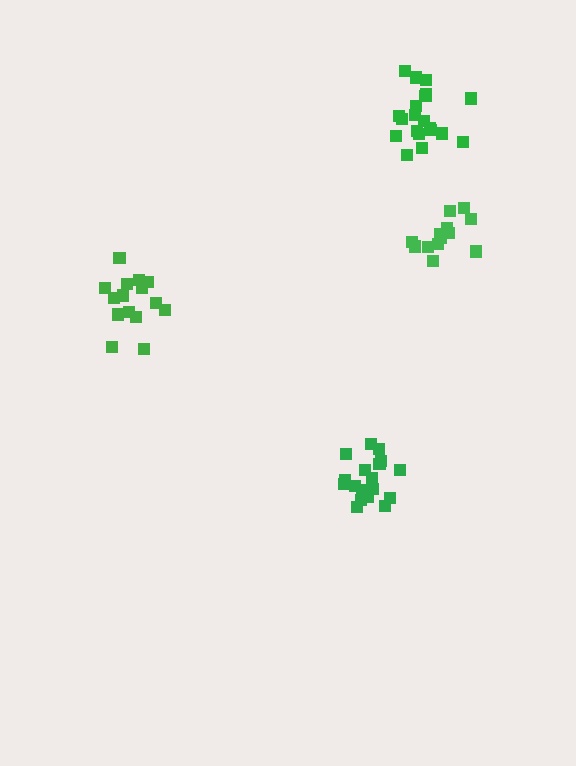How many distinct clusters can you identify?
There are 4 distinct clusters.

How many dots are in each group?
Group 1: 20 dots, Group 2: 14 dots, Group 3: 15 dots, Group 4: 18 dots (67 total).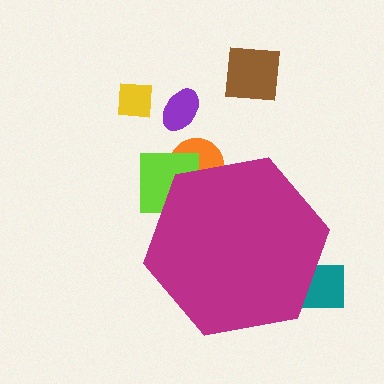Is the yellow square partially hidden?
No, the yellow square is fully visible.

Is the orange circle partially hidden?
Yes, the orange circle is partially hidden behind the magenta hexagon.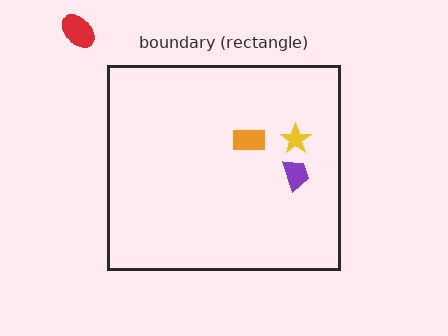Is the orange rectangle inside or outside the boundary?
Inside.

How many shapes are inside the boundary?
3 inside, 1 outside.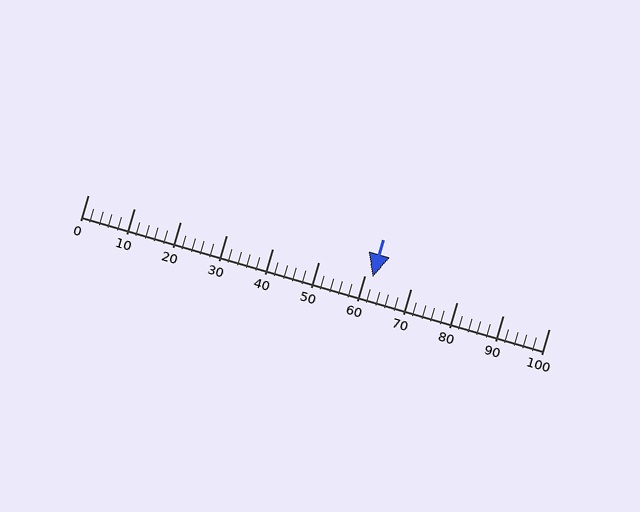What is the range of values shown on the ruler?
The ruler shows values from 0 to 100.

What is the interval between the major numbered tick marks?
The major tick marks are spaced 10 units apart.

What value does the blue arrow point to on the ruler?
The blue arrow points to approximately 62.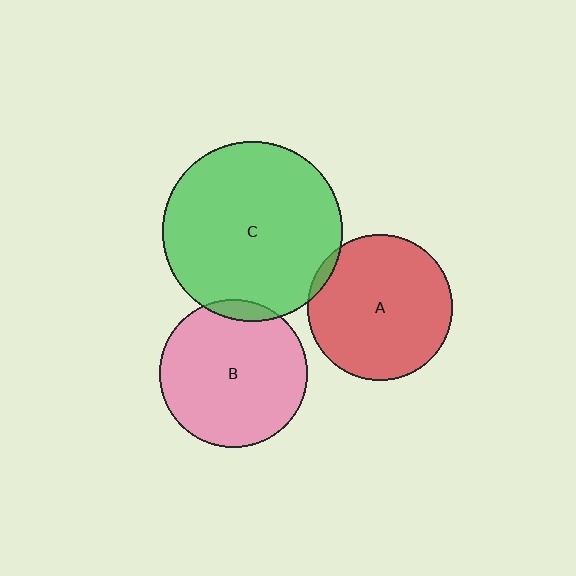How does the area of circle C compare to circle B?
Approximately 1.5 times.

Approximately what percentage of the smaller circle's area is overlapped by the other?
Approximately 5%.